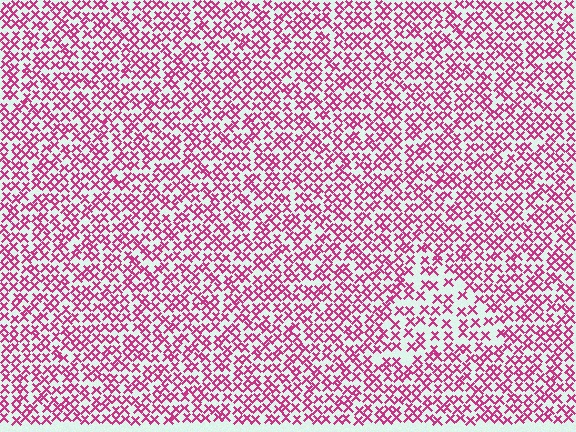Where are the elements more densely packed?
The elements are more densely packed outside the triangle boundary.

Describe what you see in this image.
The image contains small magenta elements arranged at two different densities. A triangle-shaped region is visible where the elements are less densely packed than the surrounding area.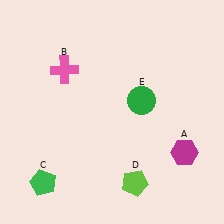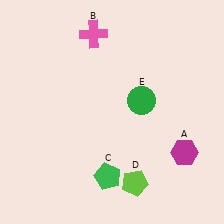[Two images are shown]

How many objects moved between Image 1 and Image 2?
2 objects moved between the two images.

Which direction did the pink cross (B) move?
The pink cross (B) moved up.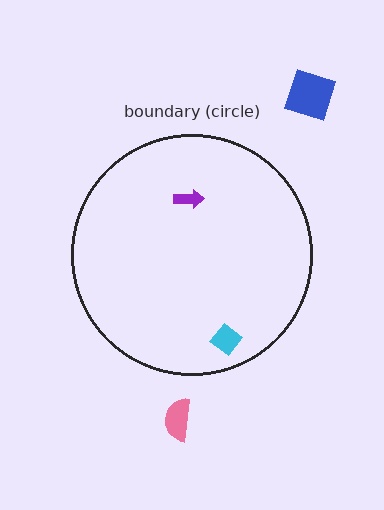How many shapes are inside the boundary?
2 inside, 2 outside.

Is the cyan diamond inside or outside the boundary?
Inside.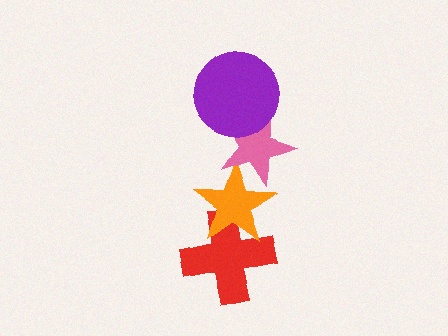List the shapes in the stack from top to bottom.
From top to bottom: the purple circle, the pink star, the orange star, the red cross.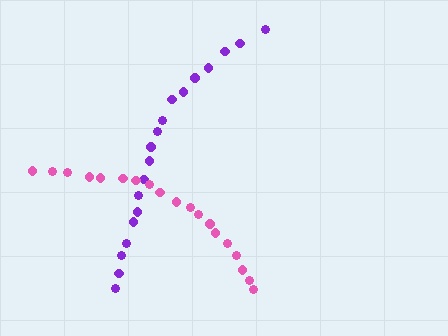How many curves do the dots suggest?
There are 2 distinct paths.